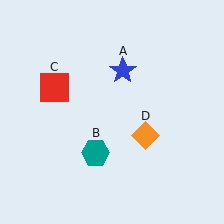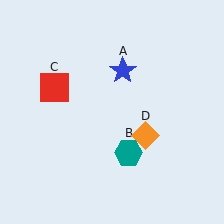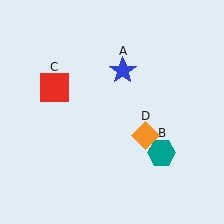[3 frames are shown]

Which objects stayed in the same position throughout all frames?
Blue star (object A) and red square (object C) and orange diamond (object D) remained stationary.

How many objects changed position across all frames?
1 object changed position: teal hexagon (object B).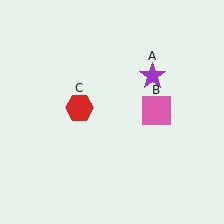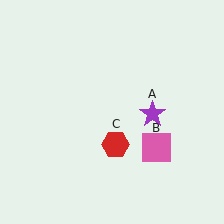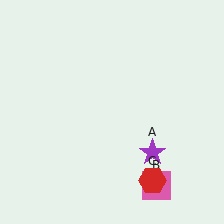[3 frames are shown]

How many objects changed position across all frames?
3 objects changed position: purple star (object A), pink square (object B), red hexagon (object C).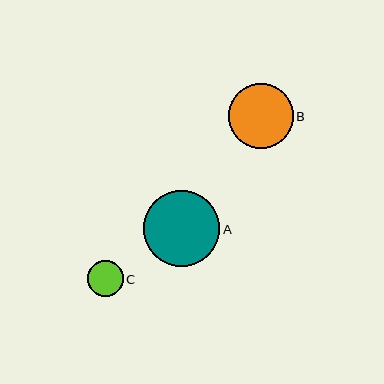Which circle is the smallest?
Circle C is the smallest with a size of approximately 36 pixels.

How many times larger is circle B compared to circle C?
Circle B is approximately 1.8 times the size of circle C.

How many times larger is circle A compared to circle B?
Circle A is approximately 1.2 times the size of circle B.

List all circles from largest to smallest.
From largest to smallest: A, B, C.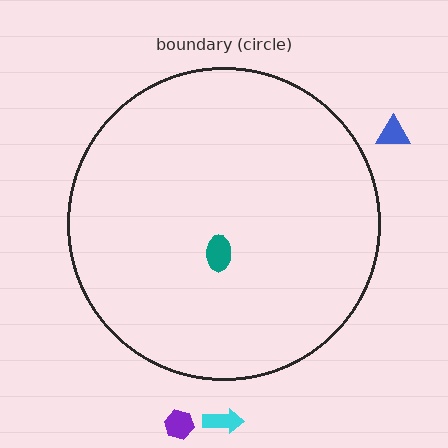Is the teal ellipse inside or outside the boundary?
Inside.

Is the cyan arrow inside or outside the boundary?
Outside.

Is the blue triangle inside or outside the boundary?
Outside.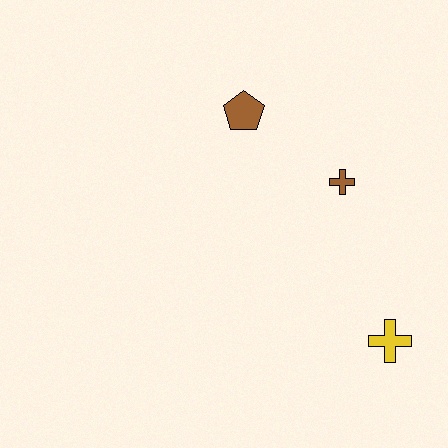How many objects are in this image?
There are 3 objects.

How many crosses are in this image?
There are 2 crosses.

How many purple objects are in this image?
There are no purple objects.